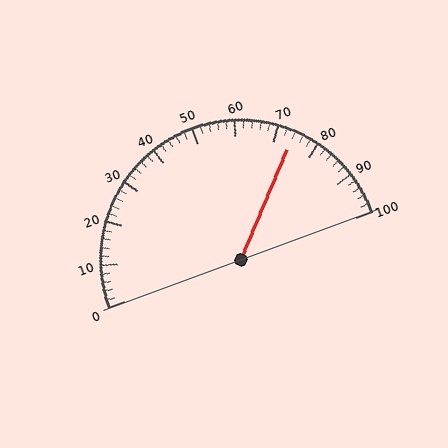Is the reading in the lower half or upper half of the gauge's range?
The reading is in the upper half of the range (0 to 100).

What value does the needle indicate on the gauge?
The needle indicates approximately 74.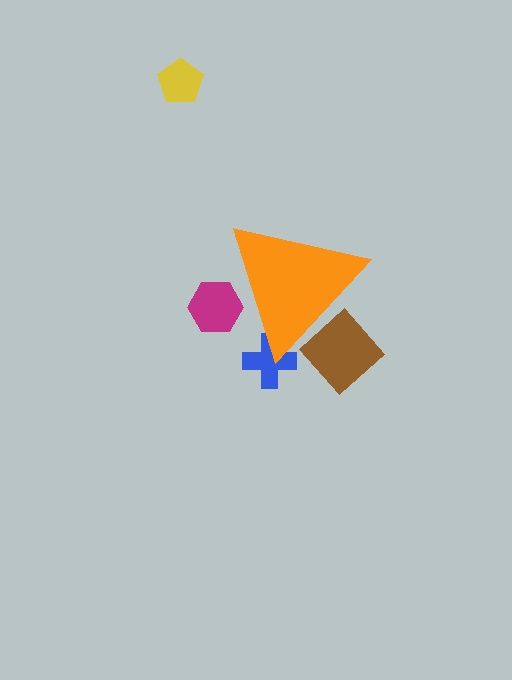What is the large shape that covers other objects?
An orange triangle.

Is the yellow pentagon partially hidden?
No, the yellow pentagon is fully visible.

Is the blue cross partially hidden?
Yes, the blue cross is partially hidden behind the orange triangle.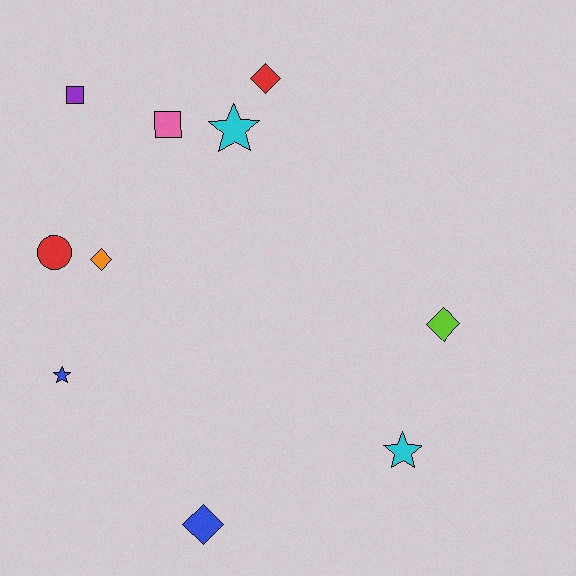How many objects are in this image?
There are 10 objects.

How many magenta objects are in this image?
There are no magenta objects.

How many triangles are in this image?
There are no triangles.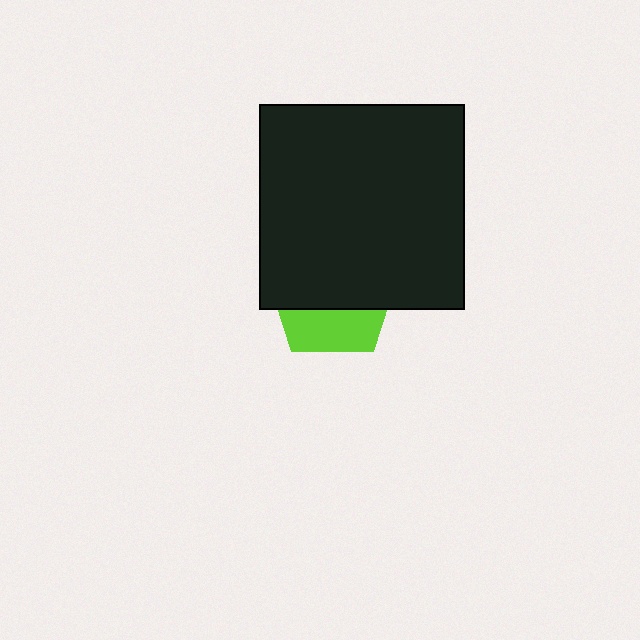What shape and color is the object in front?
The object in front is a black square.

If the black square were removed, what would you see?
You would see the complete lime pentagon.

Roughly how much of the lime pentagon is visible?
A small part of it is visible (roughly 35%).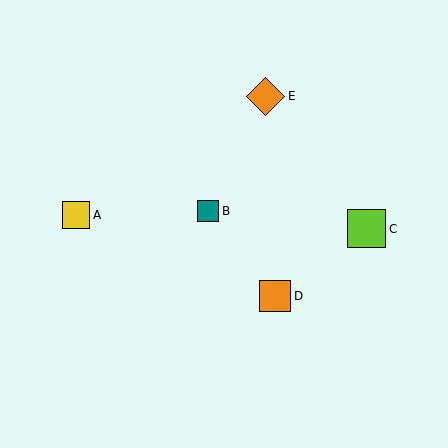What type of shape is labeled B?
Shape B is a teal square.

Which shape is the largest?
The orange diamond (labeled E) is the largest.